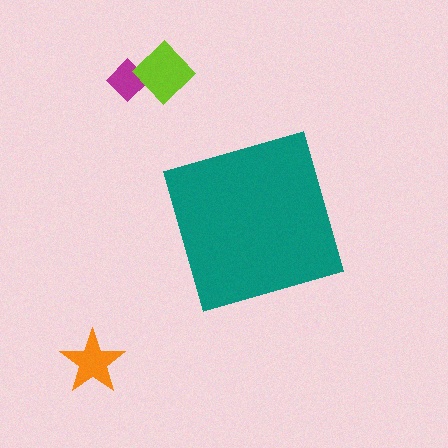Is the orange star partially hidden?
No, the orange star is fully visible.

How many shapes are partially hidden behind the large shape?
0 shapes are partially hidden.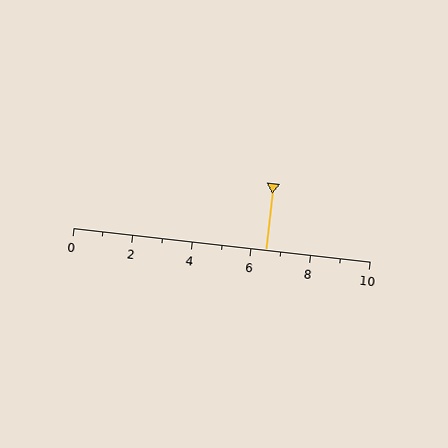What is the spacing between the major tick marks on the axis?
The major ticks are spaced 2 apart.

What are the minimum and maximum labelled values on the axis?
The axis runs from 0 to 10.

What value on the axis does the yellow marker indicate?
The marker indicates approximately 6.5.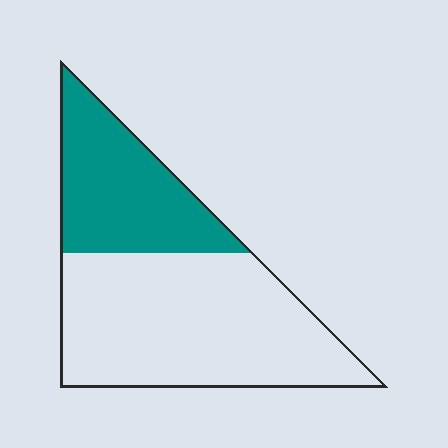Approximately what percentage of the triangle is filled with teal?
Approximately 35%.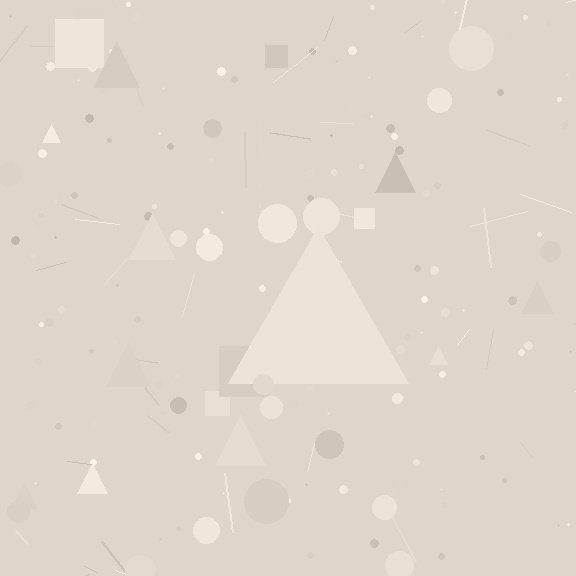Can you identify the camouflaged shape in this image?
The camouflaged shape is a triangle.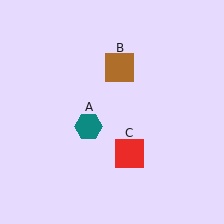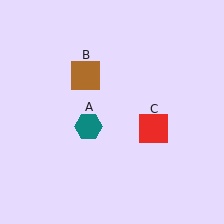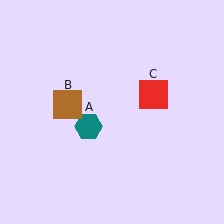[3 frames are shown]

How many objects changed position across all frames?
2 objects changed position: brown square (object B), red square (object C).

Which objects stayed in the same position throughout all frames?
Teal hexagon (object A) remained stationary.